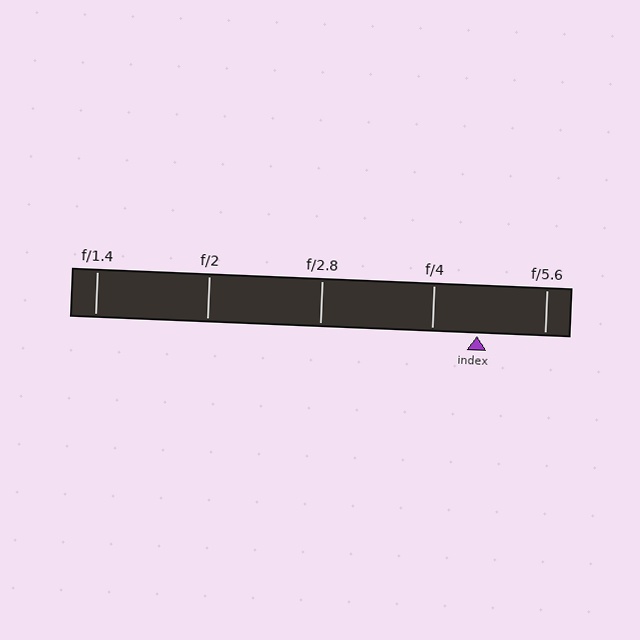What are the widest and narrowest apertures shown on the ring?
The widest aperture shown is f/1.4 and the narrowest is f/5.6.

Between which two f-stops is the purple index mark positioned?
The index mark is between f/4 and f/5.6.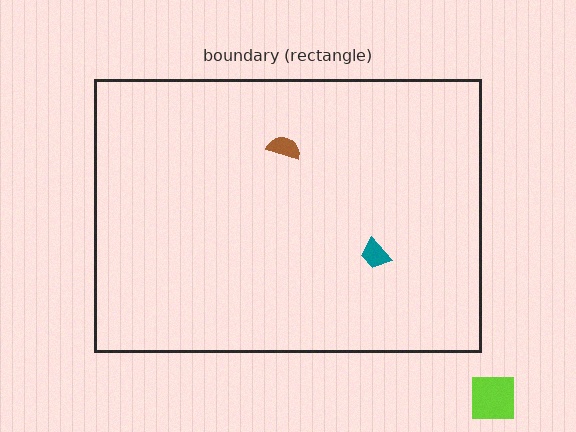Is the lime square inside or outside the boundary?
Outside.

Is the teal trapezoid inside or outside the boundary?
Inside.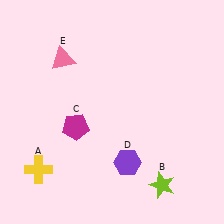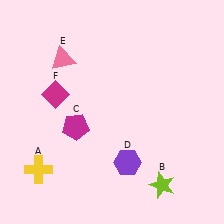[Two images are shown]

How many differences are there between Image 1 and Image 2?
There is 1 difference between the two images.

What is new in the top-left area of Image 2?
A magenta diamond (F) was added in the top-left area of Image 2.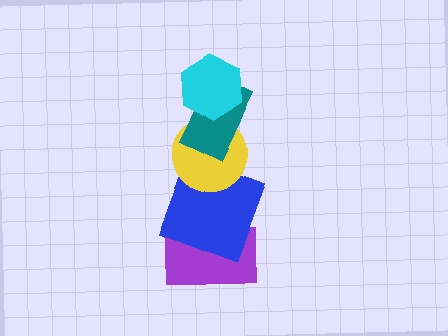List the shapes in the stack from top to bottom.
From top to bottom: the cyan hexagon, the teal rectangle, the yellow circle, the blue square, the purple rectangle.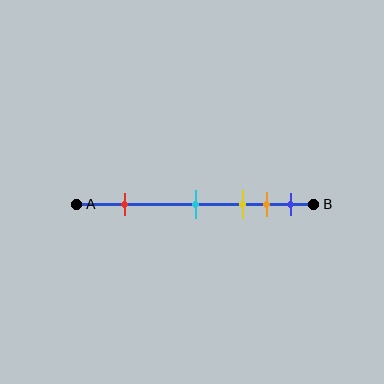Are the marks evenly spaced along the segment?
No, the marks are not evenly spaced.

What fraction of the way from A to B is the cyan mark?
The cyan mark is approximately 50% (0.5) of the way from A to B.